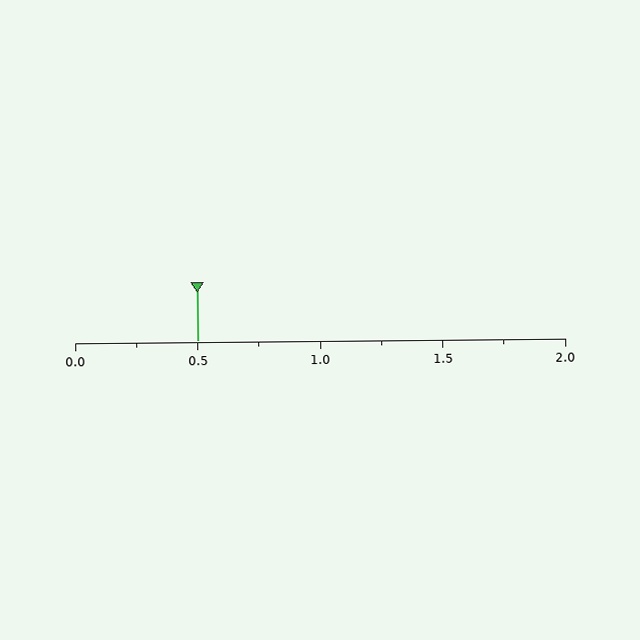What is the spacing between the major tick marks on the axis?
The major ticks are spaced 0.5 apart.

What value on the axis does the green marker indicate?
The marker indicates approximately 0.5.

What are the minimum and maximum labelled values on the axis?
The axis runs from 0.0 to 2.0.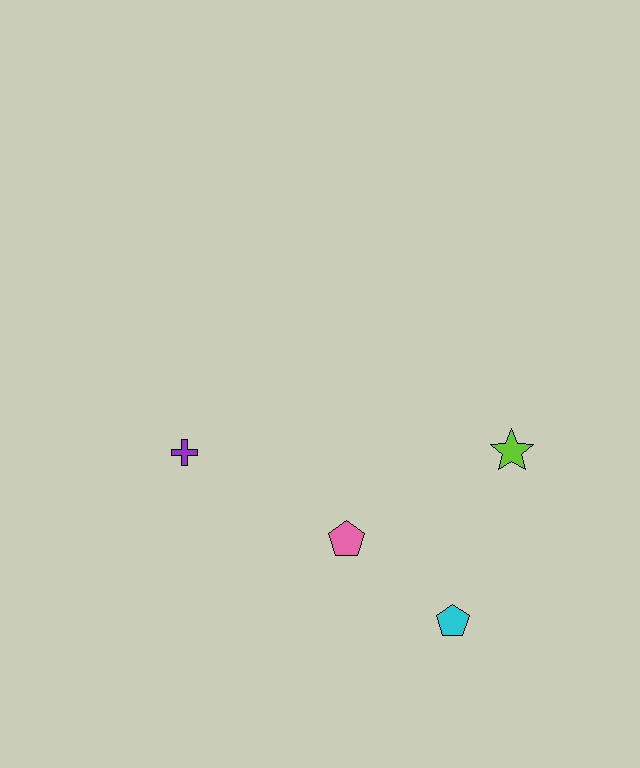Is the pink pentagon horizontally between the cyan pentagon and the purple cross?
Yes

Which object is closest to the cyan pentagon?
The pink pentagon is closest to the cyan pentagon.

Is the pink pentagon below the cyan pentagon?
No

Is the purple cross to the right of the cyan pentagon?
No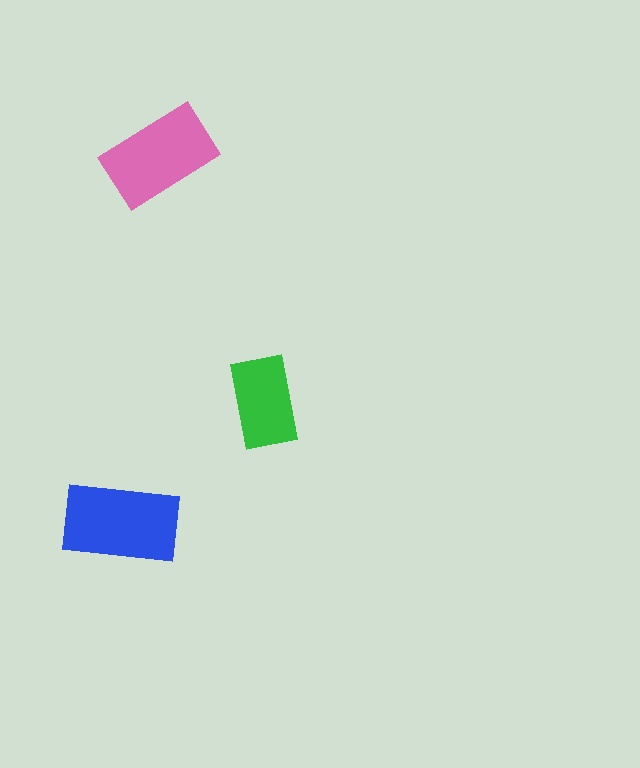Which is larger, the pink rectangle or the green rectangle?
The pink one.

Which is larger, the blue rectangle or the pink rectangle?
The blue one.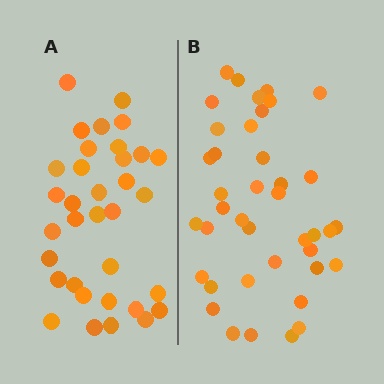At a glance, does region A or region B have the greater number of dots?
Region B (the right region) has more dots.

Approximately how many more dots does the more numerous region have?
Region B has about 6 more dots than region A.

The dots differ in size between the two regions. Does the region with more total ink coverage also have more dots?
No. Region A has more total ink coverage because its dots are larger, but region B actually contains more individual dots. Total area can be misleading — the number of items is what matters here.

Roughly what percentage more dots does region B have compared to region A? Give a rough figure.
About 20% more.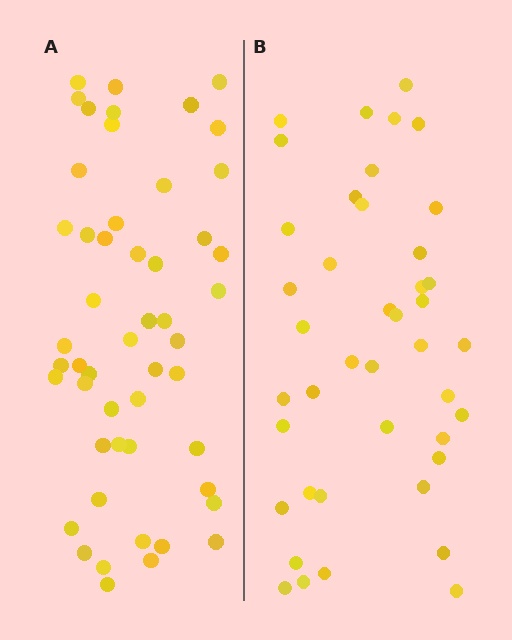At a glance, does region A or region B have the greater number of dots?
Region A (the left region) has more dots.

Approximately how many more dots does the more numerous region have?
Region A has roughly 8 or so more dots than region B.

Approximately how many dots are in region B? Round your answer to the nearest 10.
About 40 dots. (The exact count is 42, which rounds to 40.)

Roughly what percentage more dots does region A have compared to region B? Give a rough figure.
About 20% more.